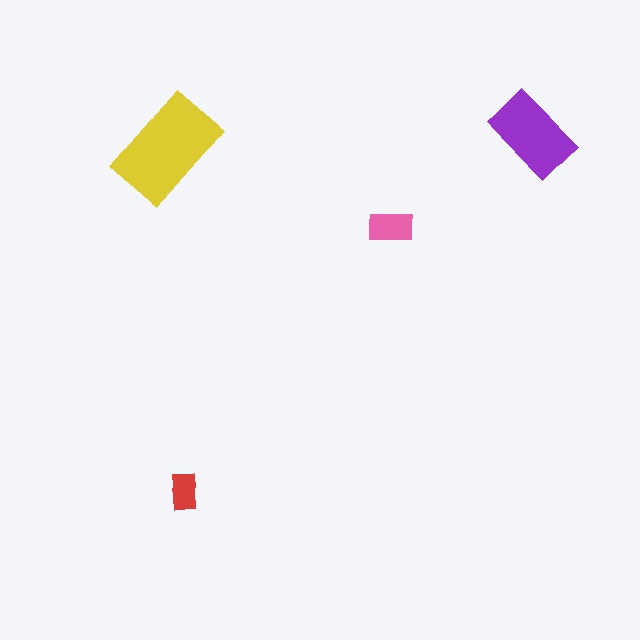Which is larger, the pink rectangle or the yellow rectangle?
The yellow one.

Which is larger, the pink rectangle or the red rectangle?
The pink one.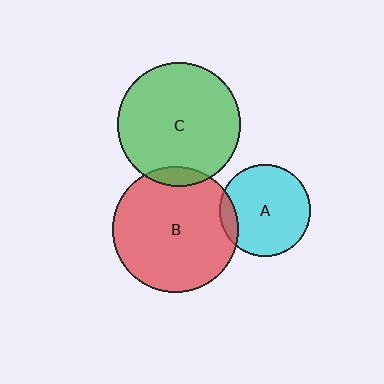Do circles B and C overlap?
Yes.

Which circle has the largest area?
Circle B (red).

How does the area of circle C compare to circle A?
Approximately 1.8 times.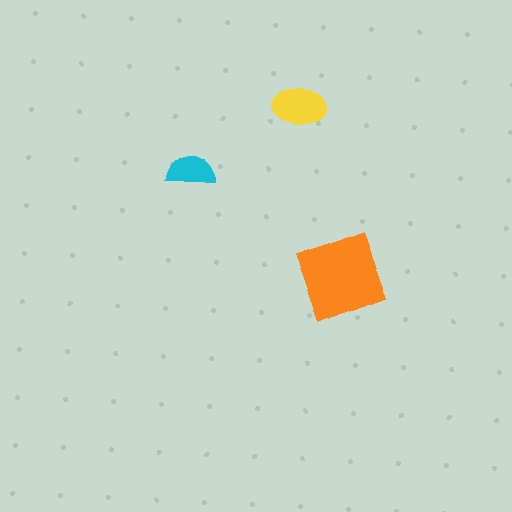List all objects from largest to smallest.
The orange square, the yellow ellipse, the cyan semicircle.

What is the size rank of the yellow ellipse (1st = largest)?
2nd.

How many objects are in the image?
There are 3 objects in the image.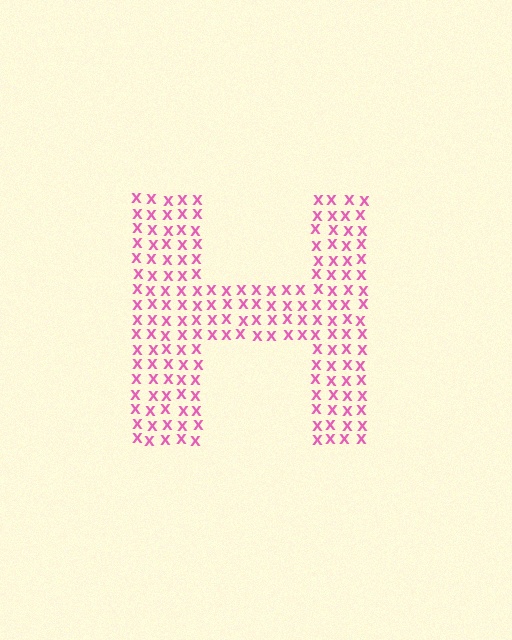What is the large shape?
The large shape is the letter H.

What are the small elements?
The small elements are letter X's.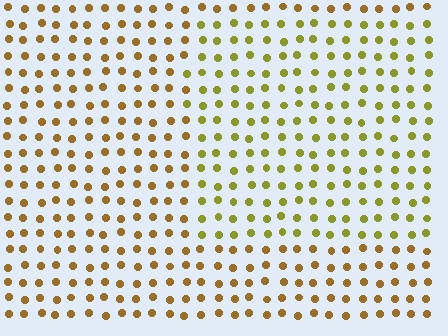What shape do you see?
I see a rectangle.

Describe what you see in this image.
The image is filled with small brown elements in a uniform arrangement. A rectangle-shaped region is visible where the elements are tinted to a slightly different hue, forming a subtle color boundary.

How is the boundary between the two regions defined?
The boundary is defined purely by a slight shift in hue (about 31 degrees). Spacing, size, and orientation are identical on both sides.